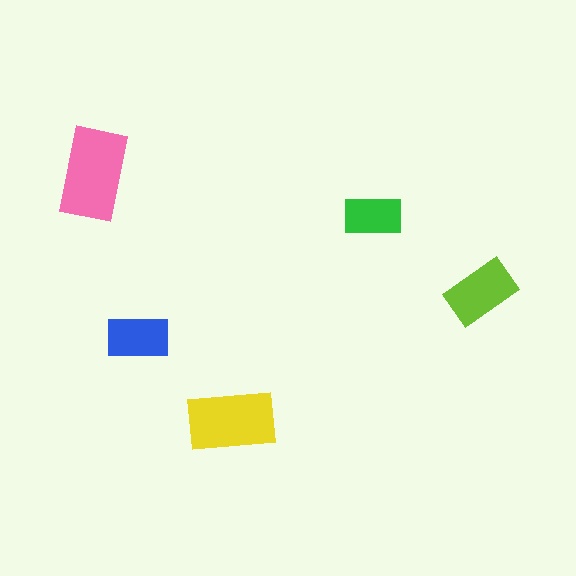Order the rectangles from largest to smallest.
the pink one, the yellow one, the lime one, the blue one, the green one.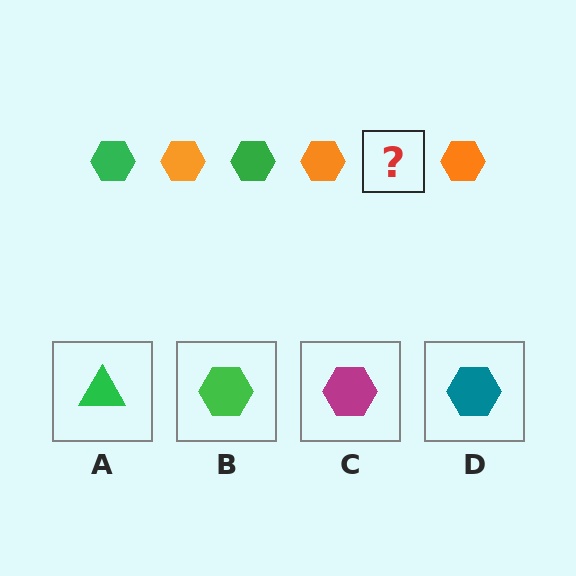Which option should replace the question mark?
Option B.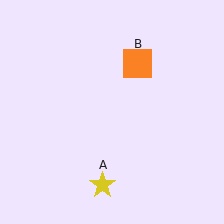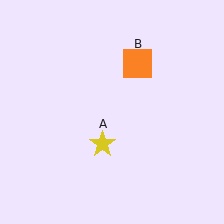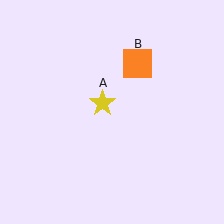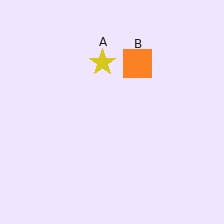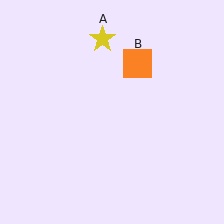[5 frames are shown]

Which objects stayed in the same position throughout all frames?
Orange square (object B) remained stationary.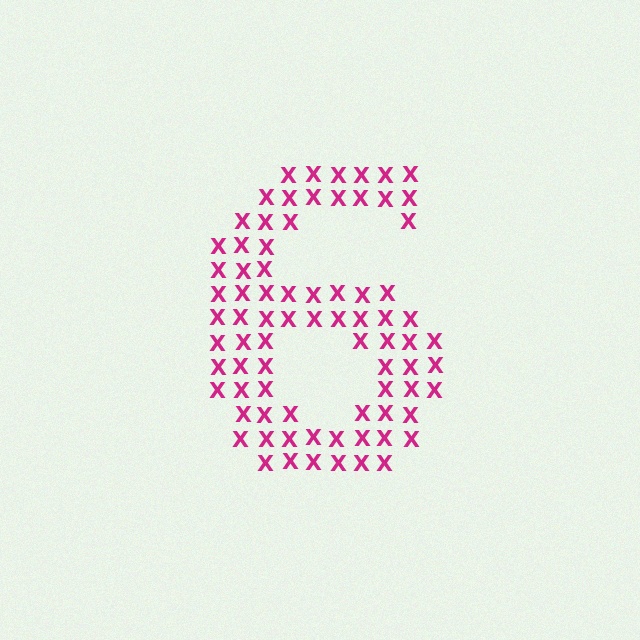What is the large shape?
The large shape is the digit 6.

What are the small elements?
The small elements are letter X's.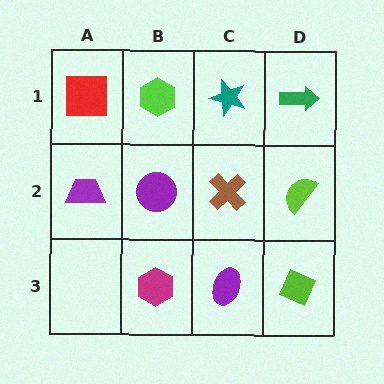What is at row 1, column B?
A lime hexagon.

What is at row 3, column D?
A lime diamond.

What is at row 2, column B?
A purple circle.